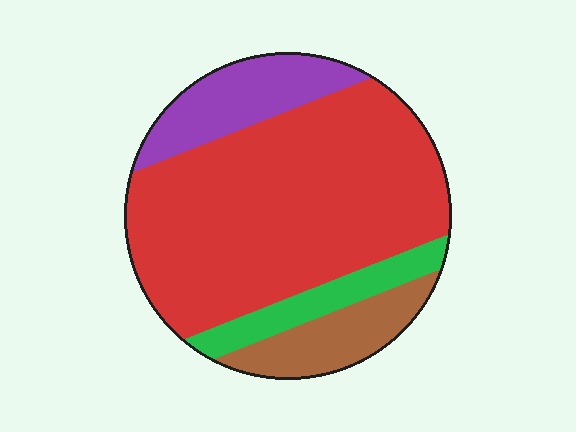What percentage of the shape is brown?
Brown covers roughly 10% of the shape.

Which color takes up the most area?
Red, at roughly 65%.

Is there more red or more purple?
Red.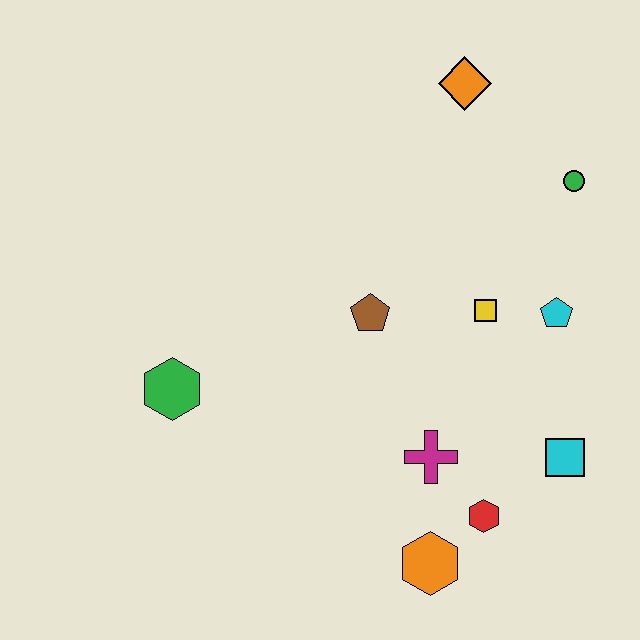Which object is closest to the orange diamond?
The green circle is closest to the orange diamond.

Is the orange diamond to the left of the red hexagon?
Yes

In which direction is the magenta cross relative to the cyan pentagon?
The magenta cross is below the cyan pentagon.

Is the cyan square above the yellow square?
No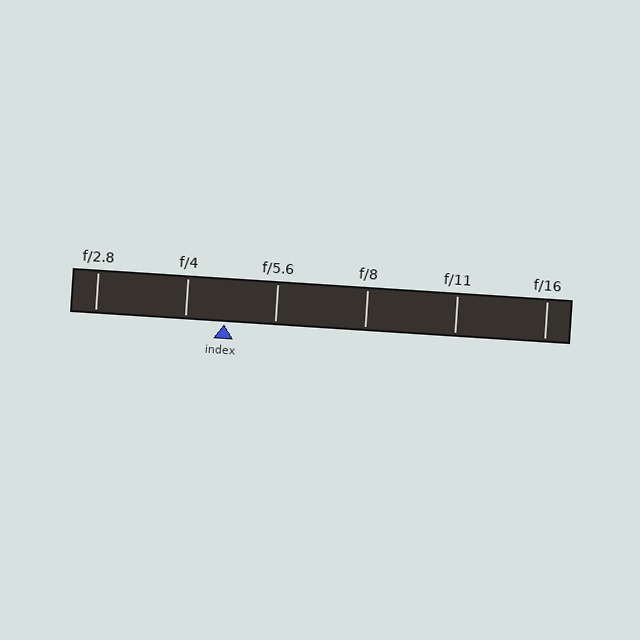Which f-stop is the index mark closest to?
The index mark is closest to f/4.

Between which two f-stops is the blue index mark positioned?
The index mark is between f/4 and f/5.6.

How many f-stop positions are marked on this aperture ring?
There are 6 f-stop positions marked.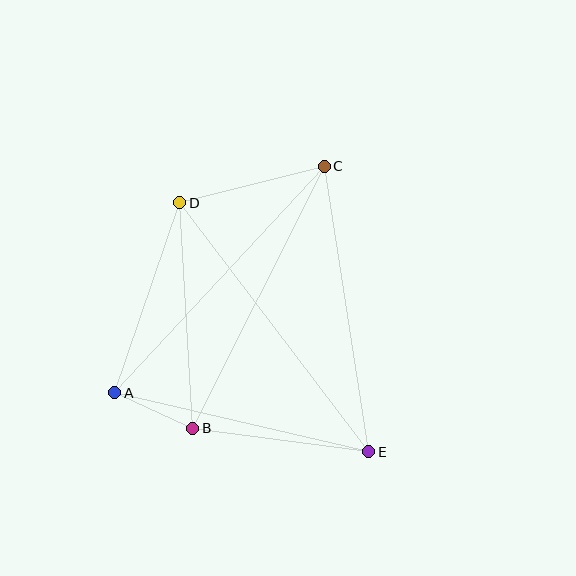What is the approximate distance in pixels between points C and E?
The distance between C and E is approximately 289 pixels.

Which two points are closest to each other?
Points A and B are closest to each other.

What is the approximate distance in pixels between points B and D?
The distance between B and D is approximately 226 pixels.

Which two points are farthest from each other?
Points D and E are farthest from each other.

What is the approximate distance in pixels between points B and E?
The distance between B and E is approximately 178 pixels.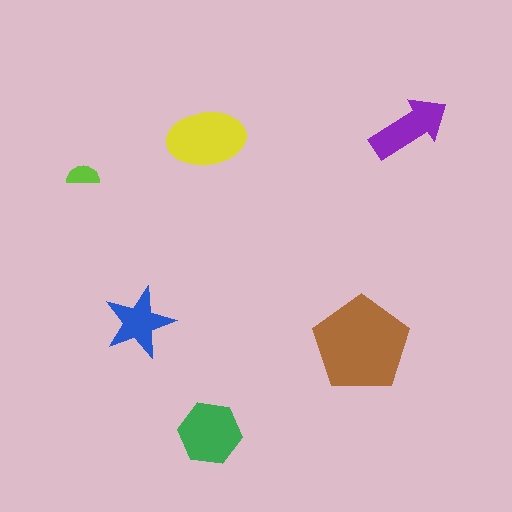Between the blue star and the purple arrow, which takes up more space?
The purple arrow.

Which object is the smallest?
The lime semicircle.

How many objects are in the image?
There are 6 objects in the image.